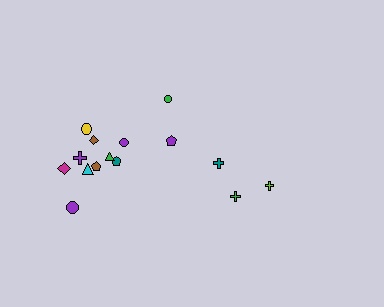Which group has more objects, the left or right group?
The left group.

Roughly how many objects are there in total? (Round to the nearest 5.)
Roughly 15 objects in total.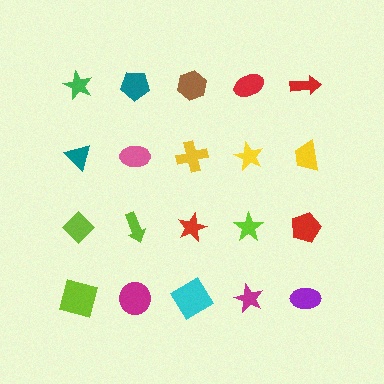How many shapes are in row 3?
5 shapes.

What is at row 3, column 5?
A red pentagon.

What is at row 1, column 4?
A red ellipse.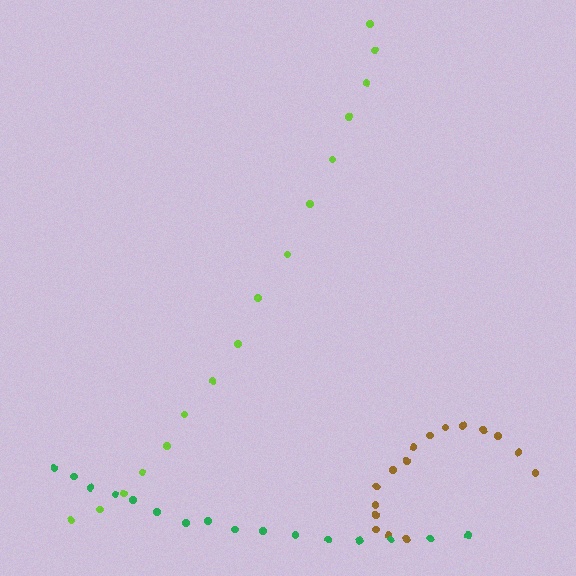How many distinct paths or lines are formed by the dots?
There are 3 distinct paths.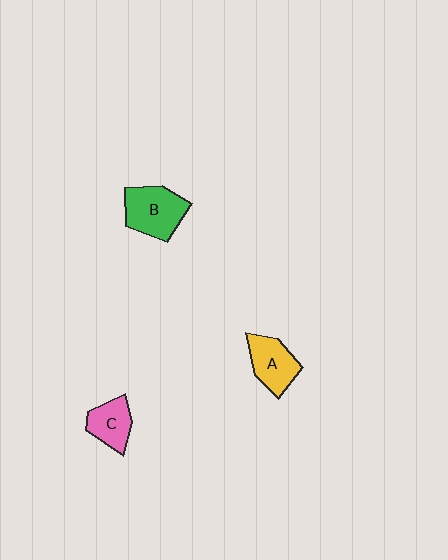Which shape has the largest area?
Shape B (green).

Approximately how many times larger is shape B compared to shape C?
Approximately 1.5 times.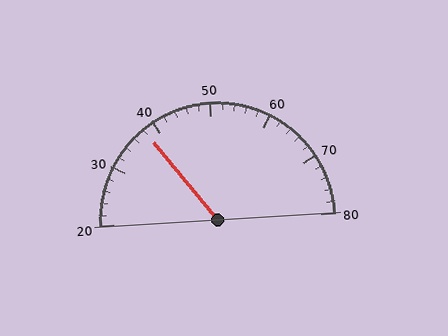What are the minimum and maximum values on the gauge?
The gauge ranges from 20 to 80.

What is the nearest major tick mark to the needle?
The nearest major tick mark is 40.